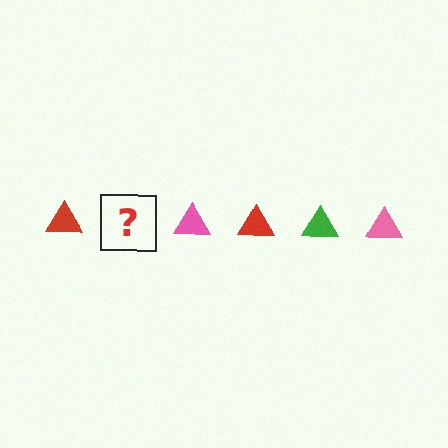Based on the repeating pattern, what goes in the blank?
The blank should be a green triangle.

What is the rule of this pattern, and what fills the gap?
The rule is that the pattern cycles through red, green, pink triangles. The gap should be filled with a green triangle.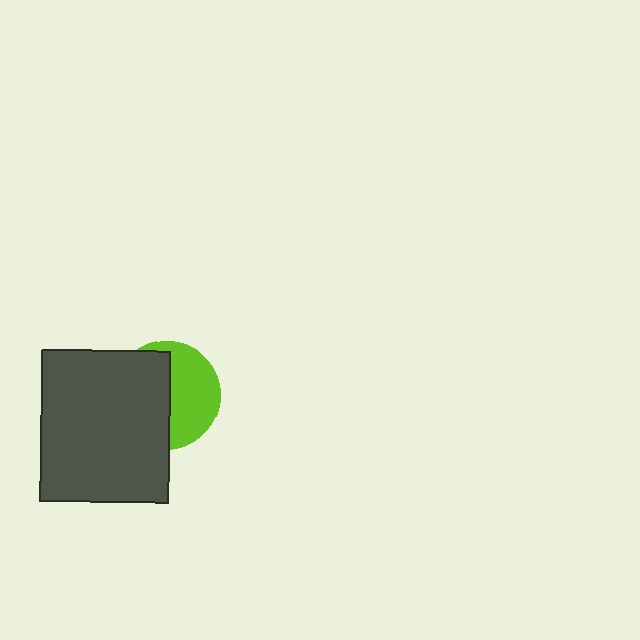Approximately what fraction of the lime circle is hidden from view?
Roughly 52% of the lime circle is hidden behind the dark gray rectangle.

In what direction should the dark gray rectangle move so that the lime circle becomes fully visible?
The dark gray rectangle should move left. That is the shortest direction to clear the overlap and leave the lime circle fully visible.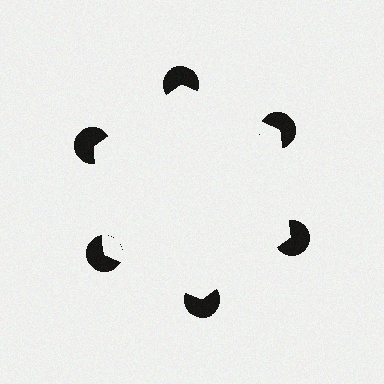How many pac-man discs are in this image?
There are 6 — one at each vertex of the illusory hexagon.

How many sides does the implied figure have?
6 sides.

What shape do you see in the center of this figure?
An illusory hexagon — its edges are inferred from the aligned wedge cuts in the pac-man discs, not physically drawn.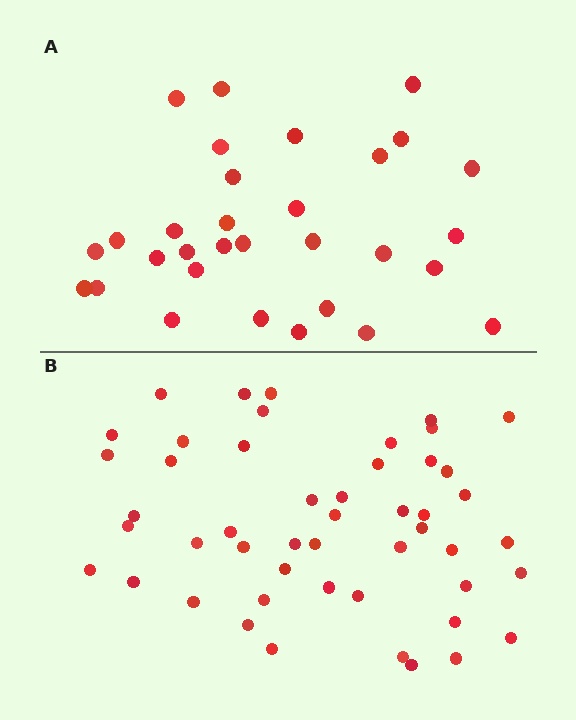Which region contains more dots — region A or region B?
Region B (the bottom region) has more dots.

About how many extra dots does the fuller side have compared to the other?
Region B has approximately 20 more dots than region A.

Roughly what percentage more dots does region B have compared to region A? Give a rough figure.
About 60% more.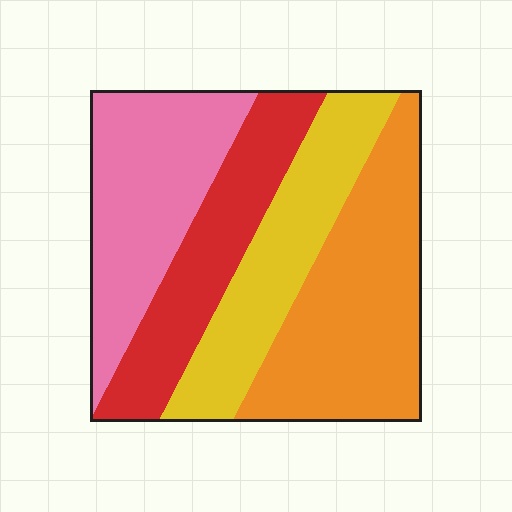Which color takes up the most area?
Orange, at roughly 30%.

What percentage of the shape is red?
Red takes up about one fifth (1/5) of the shape.